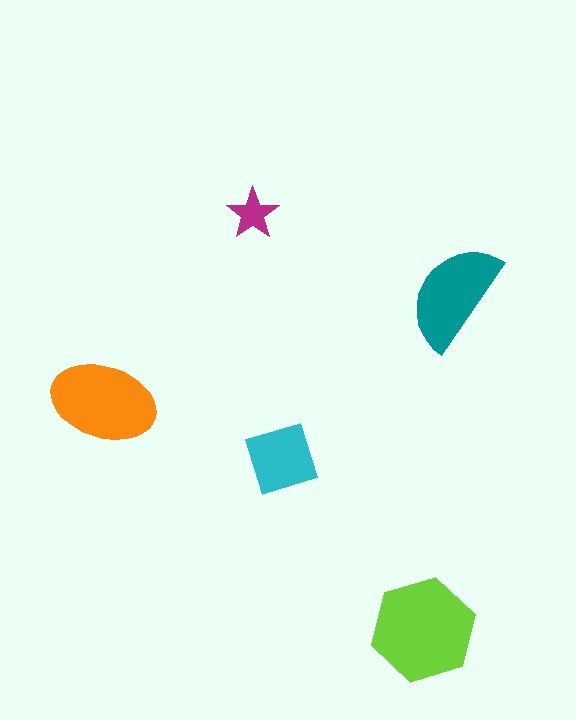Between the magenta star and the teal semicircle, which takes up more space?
The teal semicircle.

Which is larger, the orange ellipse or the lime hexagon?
The lime hexagon.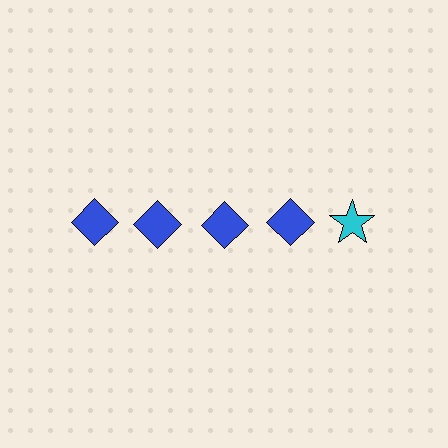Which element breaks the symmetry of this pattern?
The cyan star in the top row, rightmost column breaks the symmetry. All other shapes are blue diamonds.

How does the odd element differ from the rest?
It differs in both color (cyan instead of blue) and shape (star instead of diamond).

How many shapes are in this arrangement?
There are 5 shapes arranged in a grid pattern.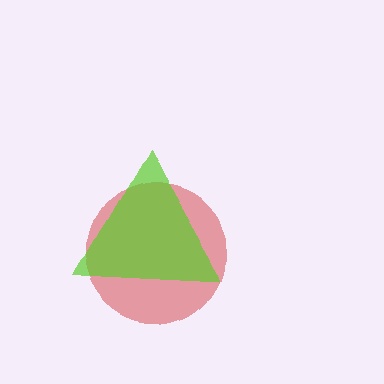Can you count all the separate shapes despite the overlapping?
Yes, there are 2 separate shapes.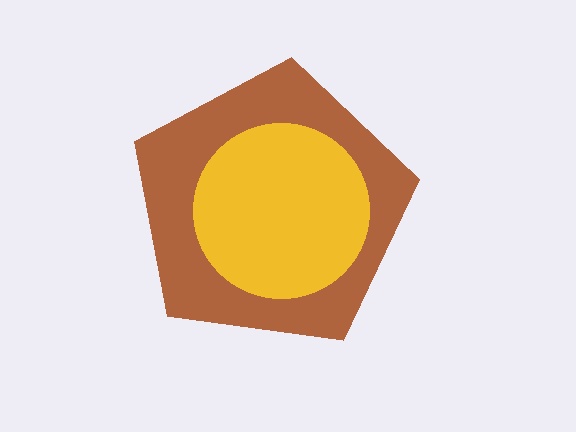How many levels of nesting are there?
2.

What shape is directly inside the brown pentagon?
The yellow circle.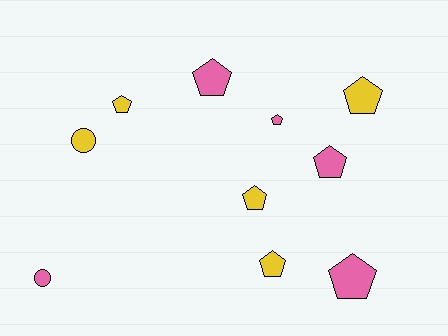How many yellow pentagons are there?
There are 4 yellow pentagons.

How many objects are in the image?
There are 10 objects.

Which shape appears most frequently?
Pentagon, with 8 objects.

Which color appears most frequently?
Pink, with 5 objects.